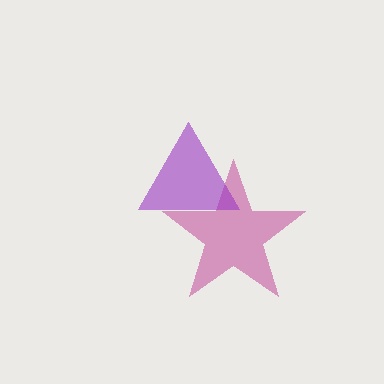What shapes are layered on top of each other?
The layered shapes are: a magenta star, a purple triangle.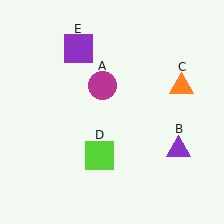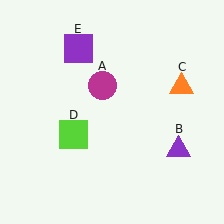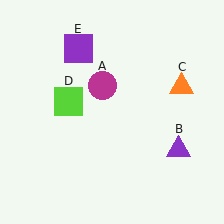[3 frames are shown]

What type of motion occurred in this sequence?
The lime square (object D) rotated clockwise around the center of the scene.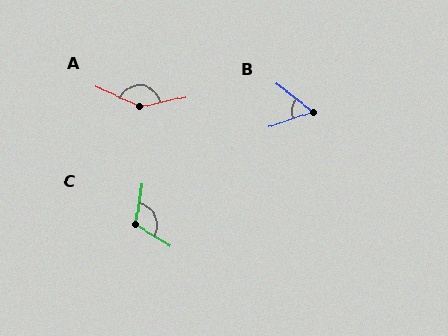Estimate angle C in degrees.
Approximately 112 degrees.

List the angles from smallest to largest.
B (57°), C (112°), A (144°).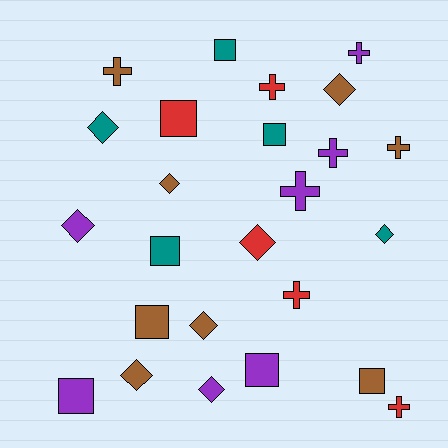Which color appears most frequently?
Brown, with 8 objects.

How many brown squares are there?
There are 2 brown squares.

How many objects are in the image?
There are 25 objects.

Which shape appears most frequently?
Diamond, with 9 objects.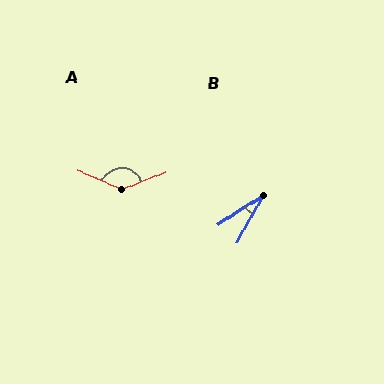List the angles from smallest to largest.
B (28°), A (135°).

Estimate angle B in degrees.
Approximately 28 degrees.